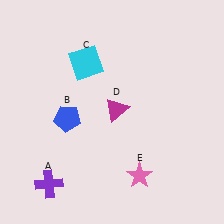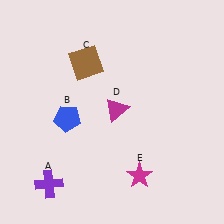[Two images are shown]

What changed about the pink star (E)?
In Image 1, E is pink. In Image 2, it changed to magenta.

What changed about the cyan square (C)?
In Image 1, C is cyan. In Image 2, it changed to brown.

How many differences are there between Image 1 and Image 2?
There are 2 differences between the two images.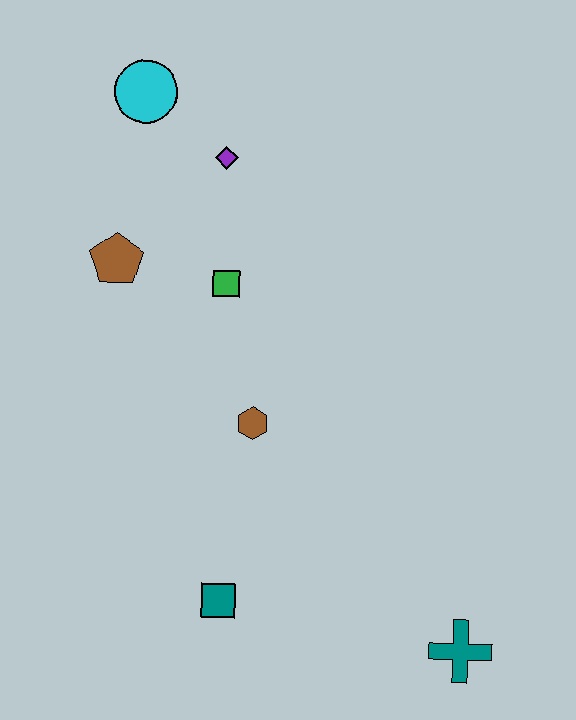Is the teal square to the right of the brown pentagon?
Yes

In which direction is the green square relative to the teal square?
The green square is above the teal square.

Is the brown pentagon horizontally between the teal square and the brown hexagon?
No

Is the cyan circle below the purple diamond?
No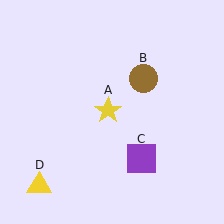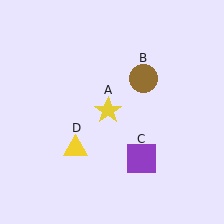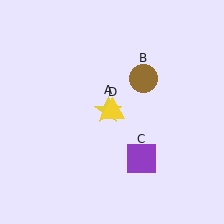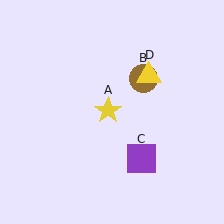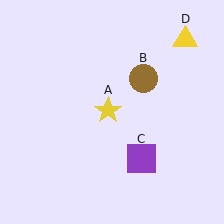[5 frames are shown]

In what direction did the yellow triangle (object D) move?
The yellow triangle (object D) moved up and to the right.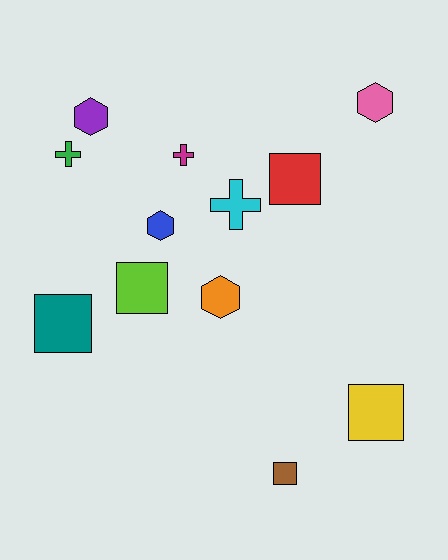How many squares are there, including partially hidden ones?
There are 5 squares.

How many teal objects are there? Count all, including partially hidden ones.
There is 1 teal object.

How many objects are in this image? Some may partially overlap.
There are 12 objects.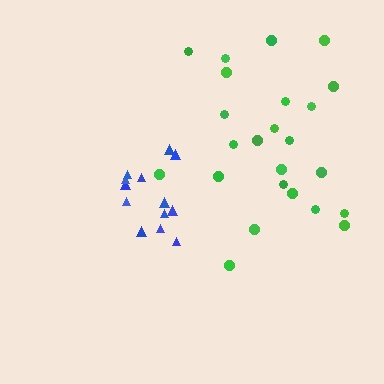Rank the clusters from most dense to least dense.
blue, green.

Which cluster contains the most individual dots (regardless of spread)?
Green (24).